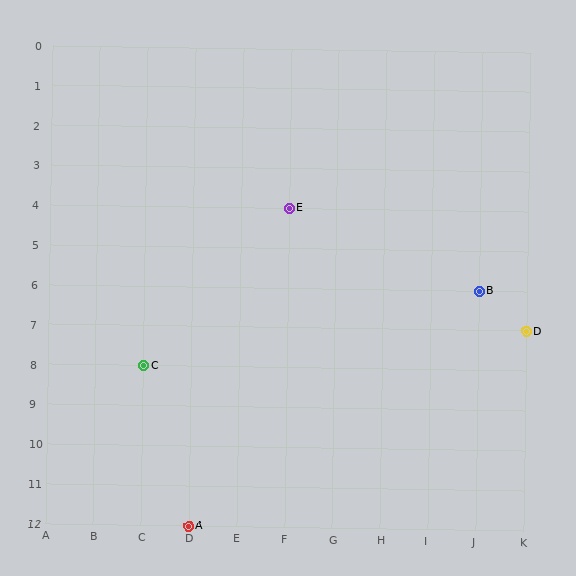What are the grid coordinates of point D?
Point D is at grid coordinates (K, 7).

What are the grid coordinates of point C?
Point C is at grid coordinates (C, 8).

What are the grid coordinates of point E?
Point E is at grid coordinates (F, 4).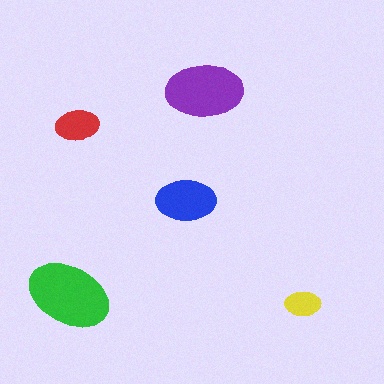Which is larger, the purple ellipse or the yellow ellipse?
The purple one.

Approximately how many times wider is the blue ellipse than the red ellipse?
About 1.5 times wider.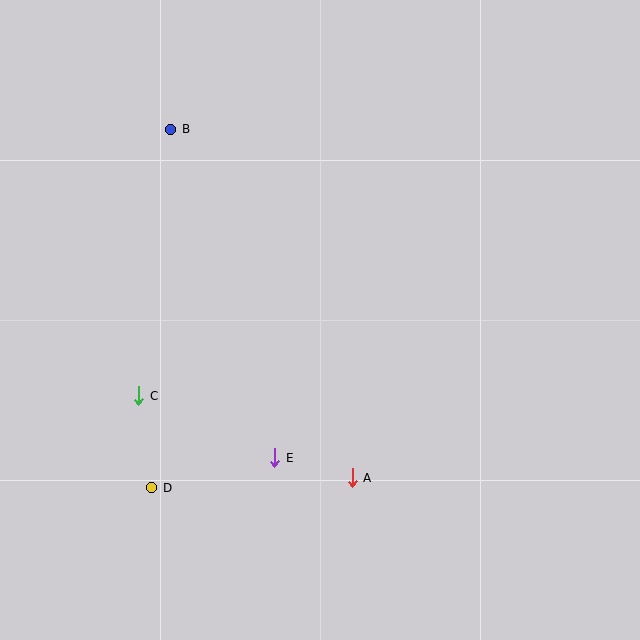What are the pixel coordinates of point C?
Point C is at (139, 396).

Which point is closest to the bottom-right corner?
Point A is closest to the bottom-right corner.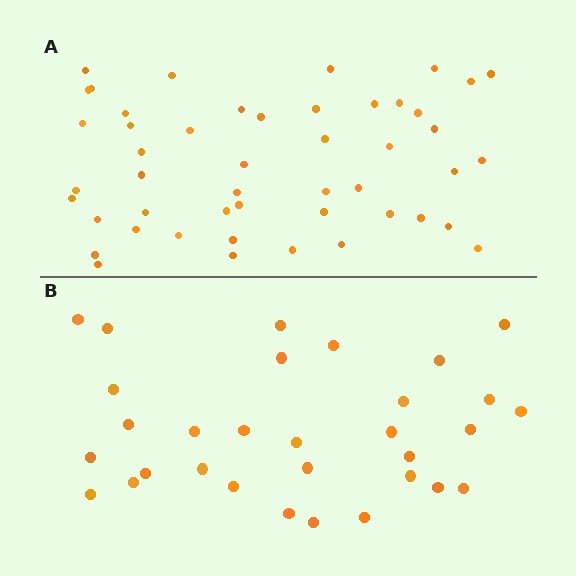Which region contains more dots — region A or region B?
Region A (the top region) has more dots.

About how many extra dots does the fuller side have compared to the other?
Region A has approximately 15 more dots than region B.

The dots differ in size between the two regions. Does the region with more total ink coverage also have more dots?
No. Region B has more total ink coverage because its dots are larger, but region A actually contains more individual dots. Total area can be misleading — the number of items is what matters here.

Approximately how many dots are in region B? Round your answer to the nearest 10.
About 30 dots. (The exact count is 31, which rounds to 30.)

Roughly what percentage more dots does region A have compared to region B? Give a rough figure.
About 55% more.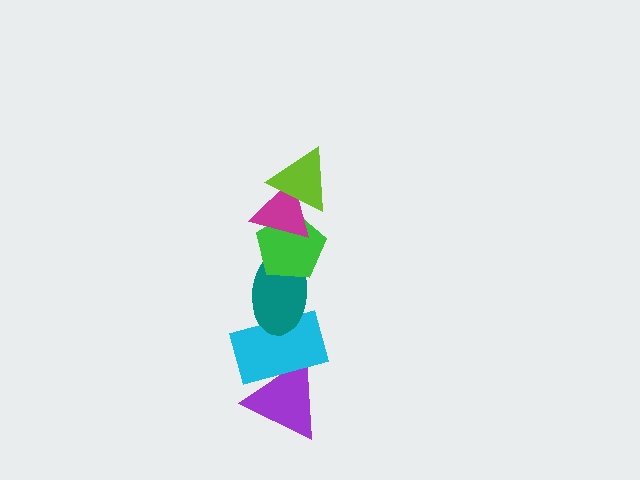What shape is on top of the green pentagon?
The magenta triangle is on top of the green pentagon.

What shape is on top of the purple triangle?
The cyan rectangle is on top of the purple triangle.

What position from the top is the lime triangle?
The lime triangle is 1st from the top.